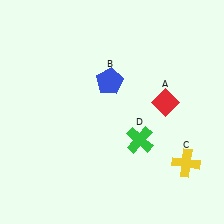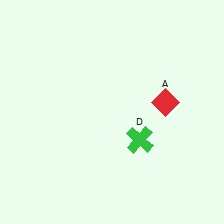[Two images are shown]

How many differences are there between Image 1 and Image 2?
There are 2 differences between the two images.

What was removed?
The yellow cross (C), the blue pentagon (B) were removed in Image 2.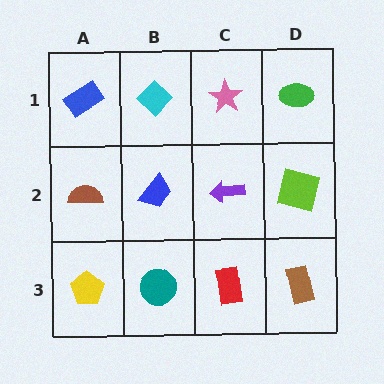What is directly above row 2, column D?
A green ellipse.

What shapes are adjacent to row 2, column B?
A cyan diamond (row 1, column B), a teal circle (row 3, column B), a brown semicircle (row 2, column A), a purple arrow (row 2, column C).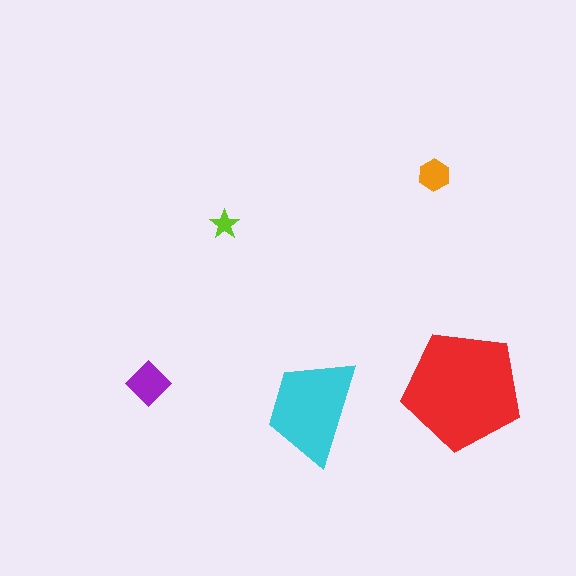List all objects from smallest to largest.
The lime star, the orange hexagon, the purple diamond, the cyan trapezoid, the red pentagon.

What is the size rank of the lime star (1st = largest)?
5th.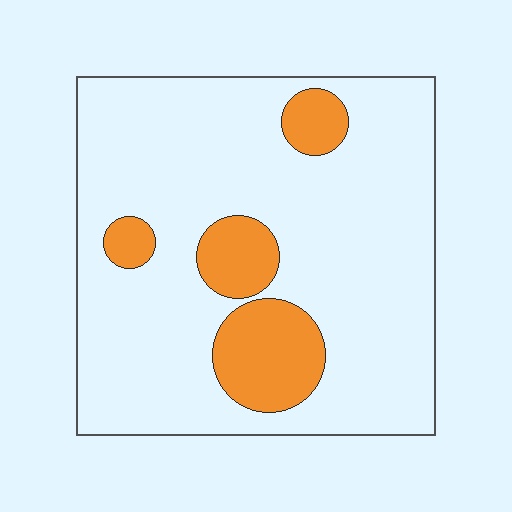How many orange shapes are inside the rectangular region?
4.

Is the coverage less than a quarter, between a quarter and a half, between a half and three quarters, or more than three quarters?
Less than a quarter.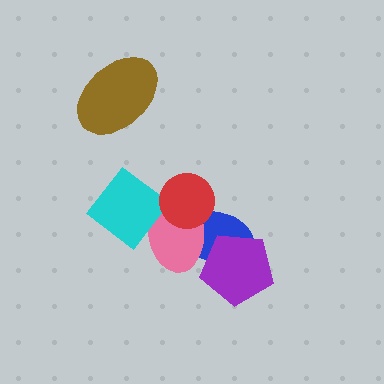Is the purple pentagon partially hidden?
No, no other shape covers it.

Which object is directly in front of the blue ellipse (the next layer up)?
The pink ellipse is directly in front of the blue ellipse.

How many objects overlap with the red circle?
2 objects overlap with the red circle.